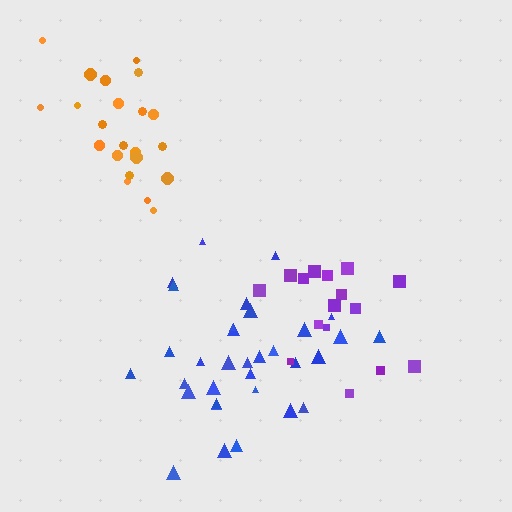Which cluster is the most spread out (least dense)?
Orange.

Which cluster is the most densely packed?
Blue.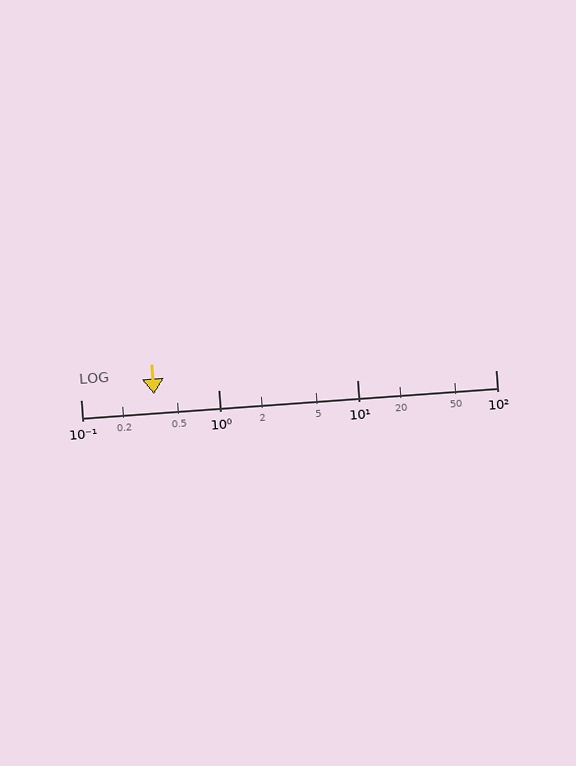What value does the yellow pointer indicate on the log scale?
The pointer indicates approximately 0.34.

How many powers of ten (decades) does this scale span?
The scale spans 3 decades, from 0.1 to 100.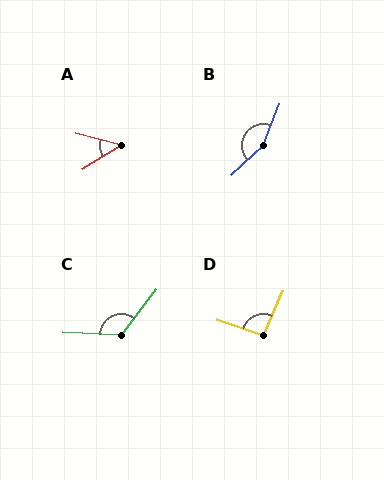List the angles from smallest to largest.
A (45°), D (95°), C (126°), B (155°).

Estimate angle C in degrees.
Approximately 126 degrees.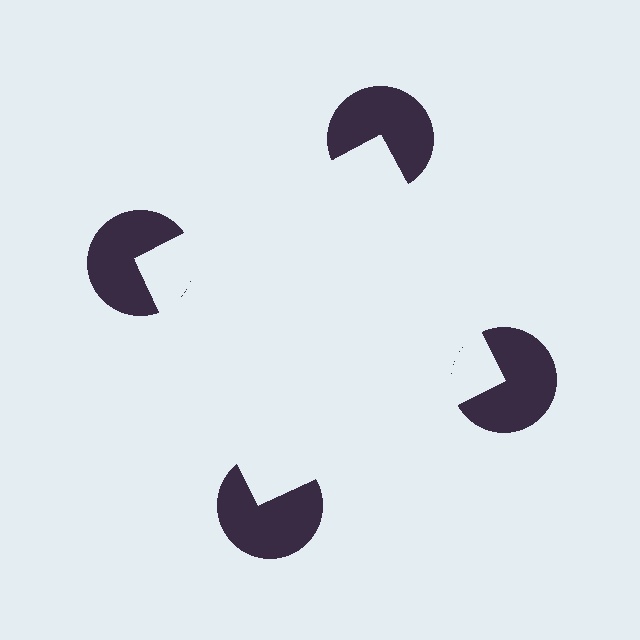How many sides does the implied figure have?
4 sides.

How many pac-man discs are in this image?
There are 4 — one at each vertex of the illusory square.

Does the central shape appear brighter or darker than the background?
It typically appears slightly brighter than the background, even though no actual brightness change is drawn.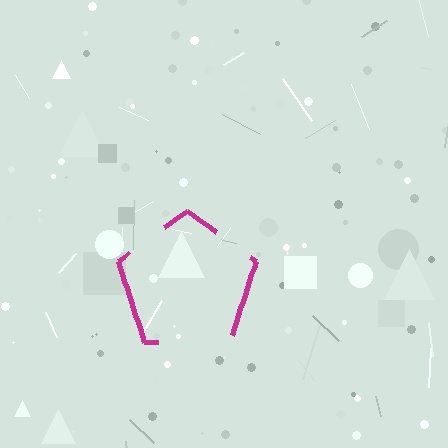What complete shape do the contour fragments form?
The contour fragments form a pentagon.